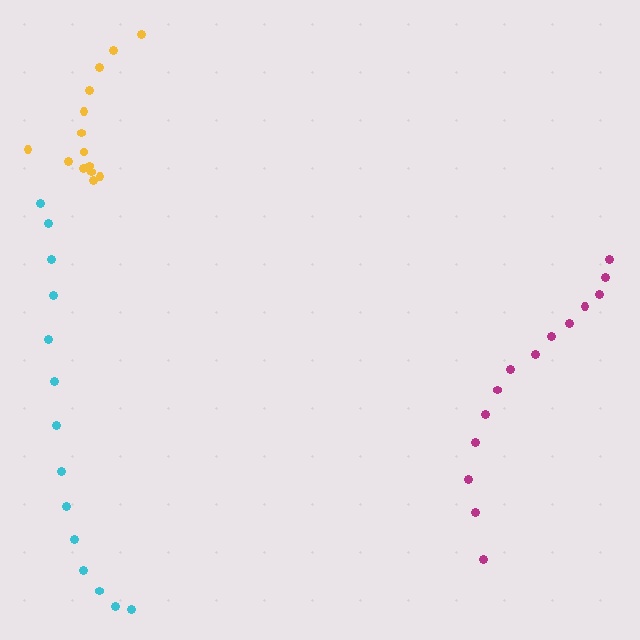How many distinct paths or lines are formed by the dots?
There are 3 distinct paths.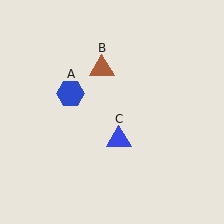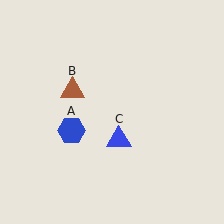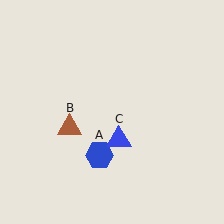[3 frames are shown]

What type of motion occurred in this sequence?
The blue hexagon (object A), brown triangle (object B) rotated counterclockwise around the center of the scene.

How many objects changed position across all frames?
2 objects changed position: blue hexagon (object A), brown triangle (object B).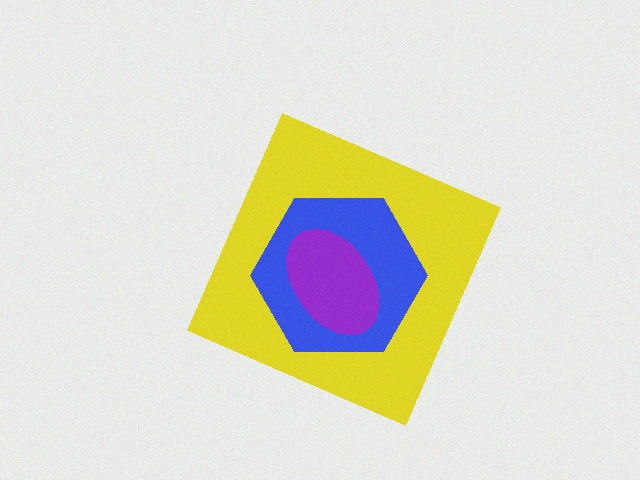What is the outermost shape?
The yellow diamond.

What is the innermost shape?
The purple ellipse.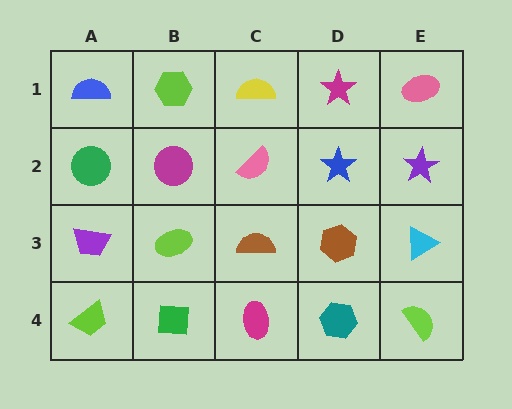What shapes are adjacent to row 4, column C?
A brown semicircle (row 3, column C), a green square (row 4, column B), a teal hexagon (row 4, column D).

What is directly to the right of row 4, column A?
A green square.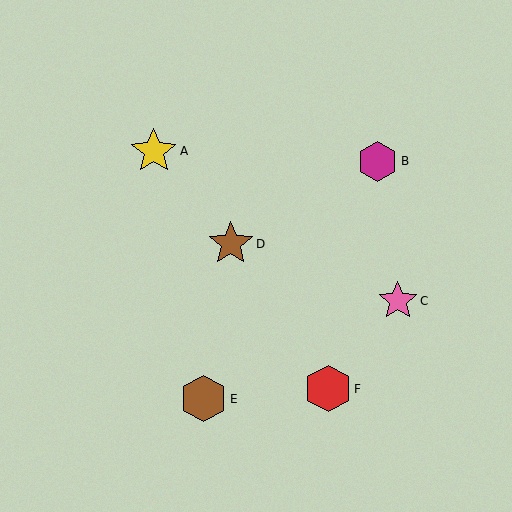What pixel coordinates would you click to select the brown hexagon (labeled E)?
Click at (204, 399) to select the brown hexagon E.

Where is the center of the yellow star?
The center of the yellow star is at (154, 151).